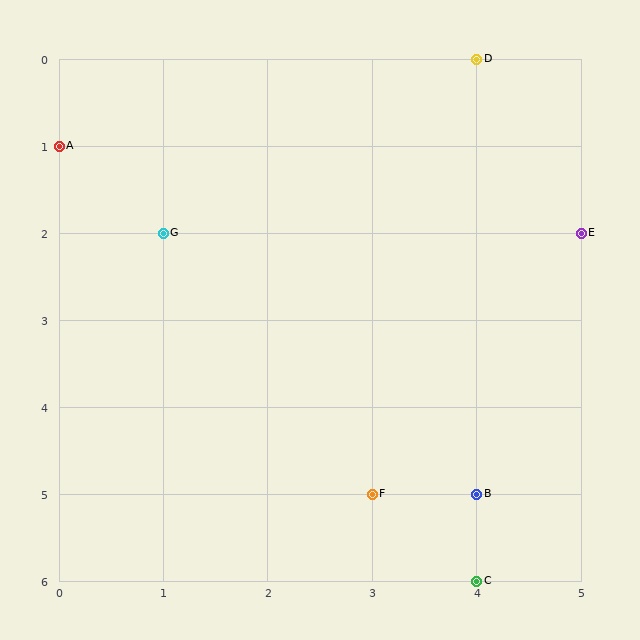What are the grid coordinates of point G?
Point G is at grid coordinates (1, 2).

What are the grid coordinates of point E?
Point E is at grid coordinates (5, 2).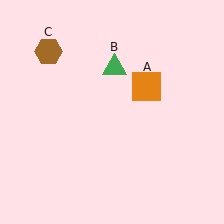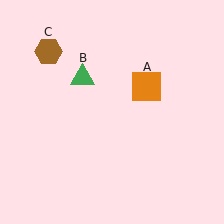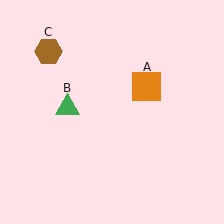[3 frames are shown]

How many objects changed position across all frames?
1 object changed position: green triangle (object B).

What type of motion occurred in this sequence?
The green triangle (object B) rotated counterclockwise around the center of the scene.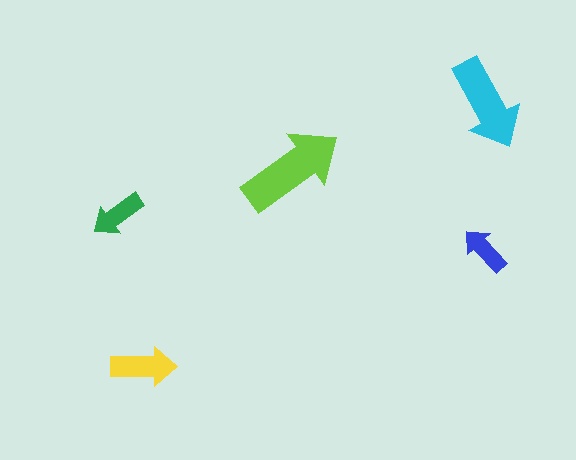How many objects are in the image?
There are 5 objects in the image.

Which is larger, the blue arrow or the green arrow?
The green one.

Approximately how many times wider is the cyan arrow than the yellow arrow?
About 1.5 times wider.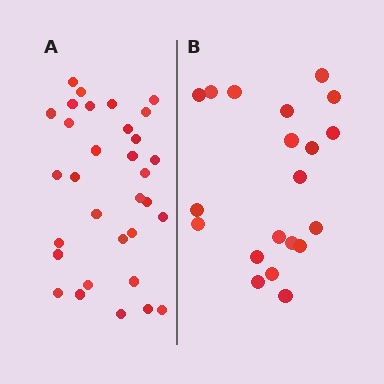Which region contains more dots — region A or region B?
Region A (the left region) has more dots.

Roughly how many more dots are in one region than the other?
Region A has roughly 12 or so more dots than region B.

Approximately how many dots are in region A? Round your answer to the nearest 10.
About 30 dots. (The exact count is 32, which rounds to 30.)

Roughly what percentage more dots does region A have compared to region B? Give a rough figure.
About 60% more.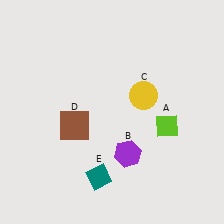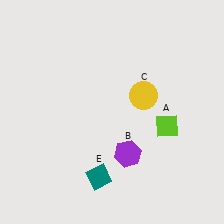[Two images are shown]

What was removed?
The brown square (D) was removed in Image 2.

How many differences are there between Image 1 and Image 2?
There is 1 difference between the two images.